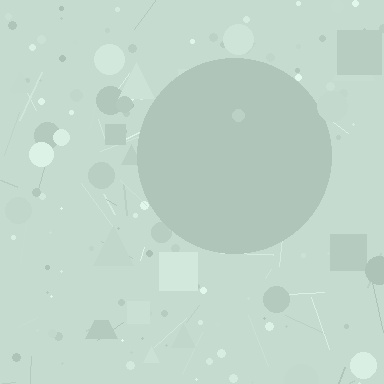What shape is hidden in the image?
A circle is hidden in the image.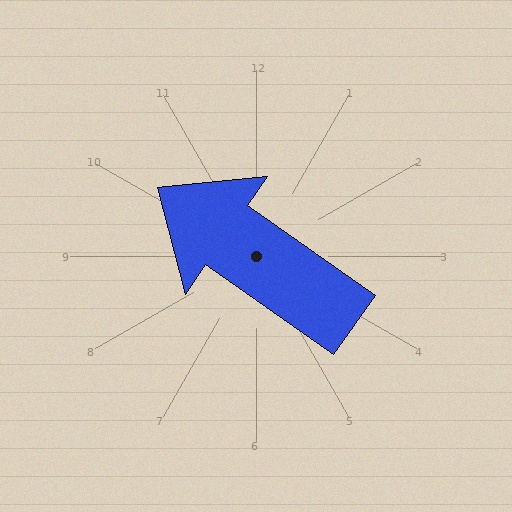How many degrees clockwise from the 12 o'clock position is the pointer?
Approximately 305 degrees.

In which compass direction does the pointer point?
Northwest.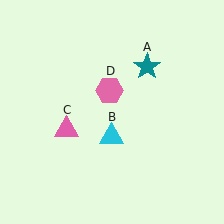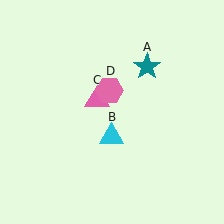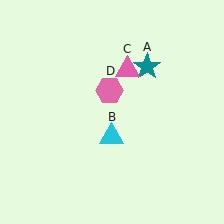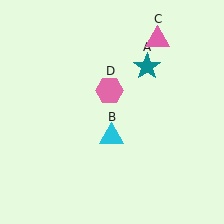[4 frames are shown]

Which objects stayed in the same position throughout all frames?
Teal star (object A) and cyan triangle (object B) and pink hexagon (object D) remained stationary.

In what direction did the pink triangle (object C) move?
The pink triangle (object C) moved up and to the right.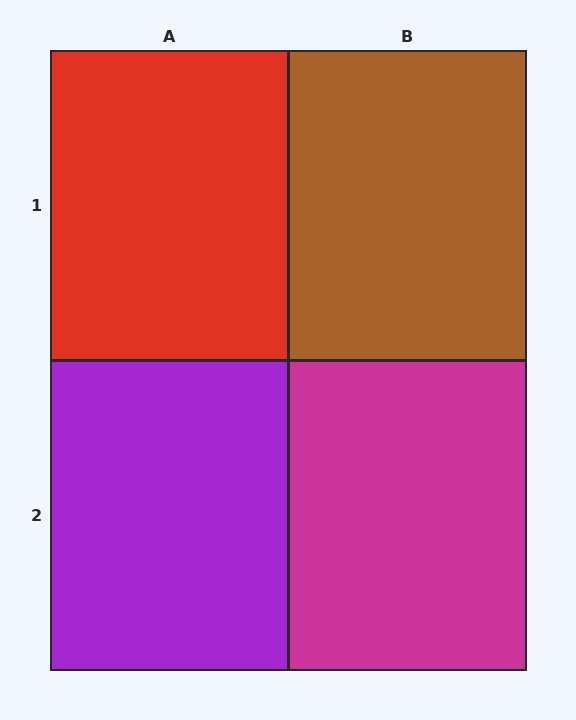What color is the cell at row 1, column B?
Brown.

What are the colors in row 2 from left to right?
Purple, magenta.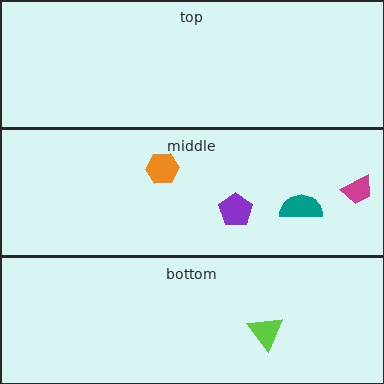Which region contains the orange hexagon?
The middle region.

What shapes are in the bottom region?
The lime triangle.